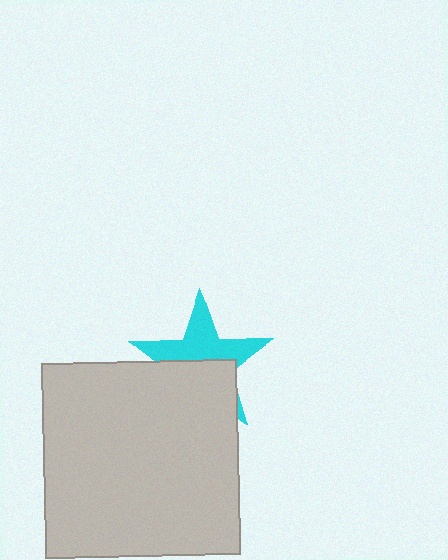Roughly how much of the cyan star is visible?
About half of it is visible (roughly 51%).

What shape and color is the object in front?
The object in front is a light gray square.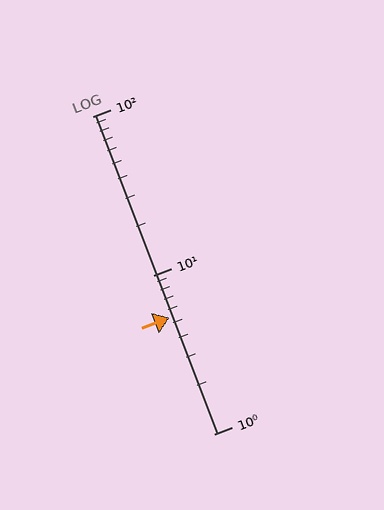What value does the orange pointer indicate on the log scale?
The pointer indicates approximately 5.4.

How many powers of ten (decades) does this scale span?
The scale spans 2 decades, from 1 to 100.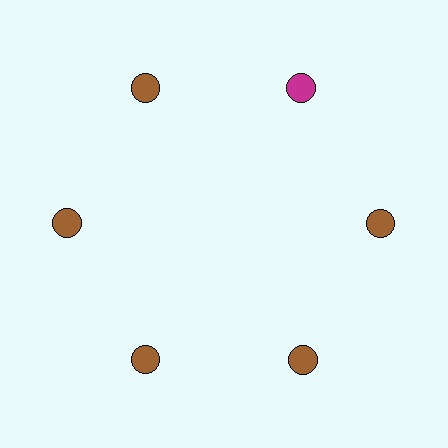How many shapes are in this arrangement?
There are 6 shapes arranged in a ring pattern.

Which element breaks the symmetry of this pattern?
The magenta circle at roughly the 1 o'clock position breaks the symmetry. All other shapes are brown circles.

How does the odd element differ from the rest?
It has a different color: magenta instead of brown.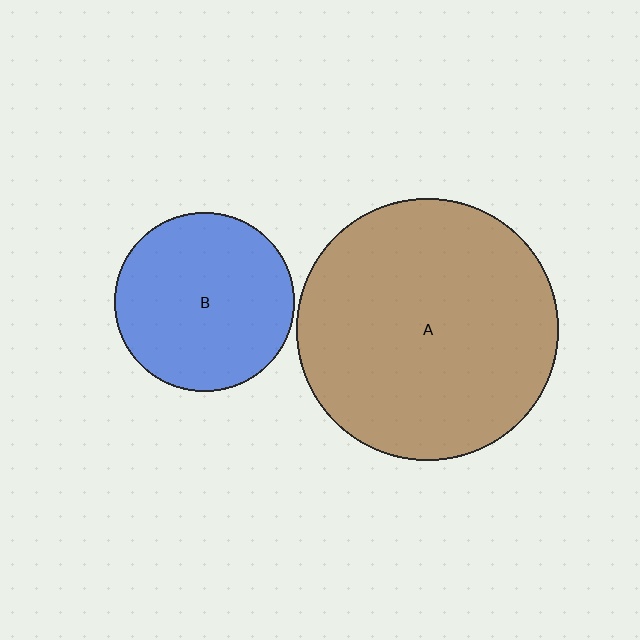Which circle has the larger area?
Circle A (brown).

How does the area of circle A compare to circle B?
Approximately 2.1 times.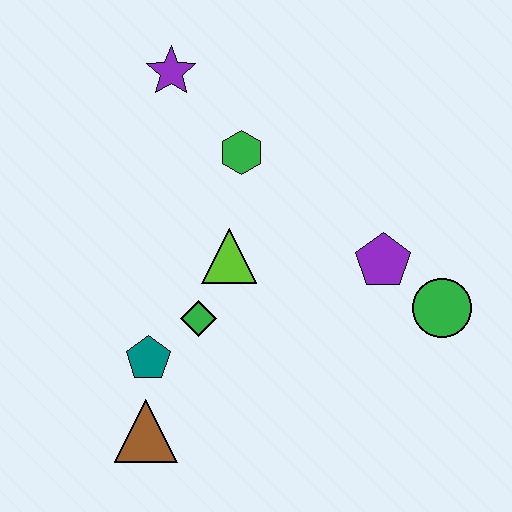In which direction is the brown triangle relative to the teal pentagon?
The brown triangle is below the teal pentagon.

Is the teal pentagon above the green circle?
No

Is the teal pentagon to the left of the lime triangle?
Yes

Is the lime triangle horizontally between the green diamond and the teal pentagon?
No